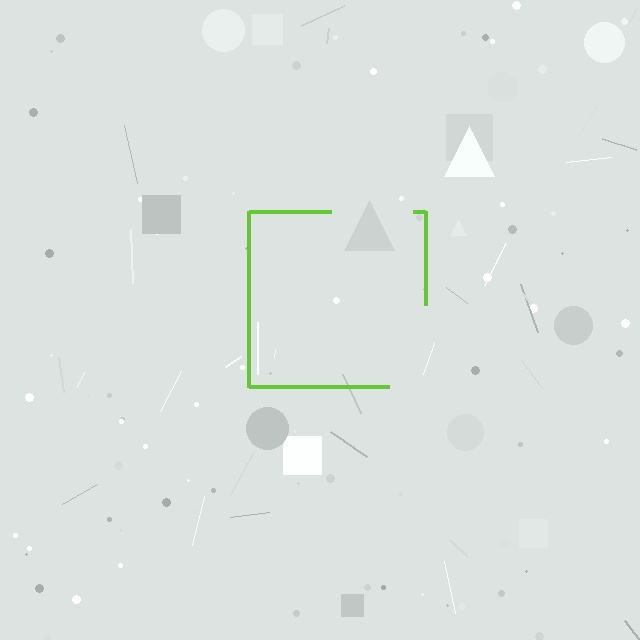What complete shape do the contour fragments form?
The contour fragments form a square.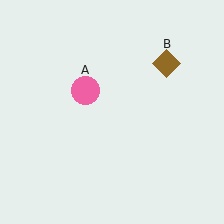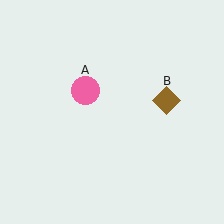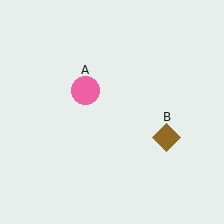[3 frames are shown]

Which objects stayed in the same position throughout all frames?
Pink circle (object A) remained stationary.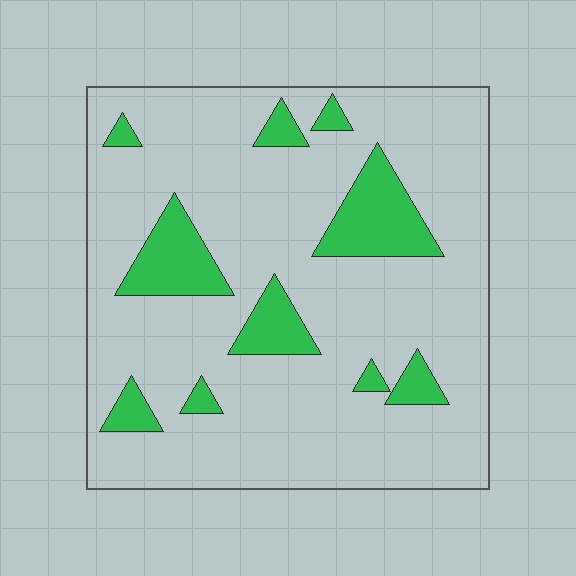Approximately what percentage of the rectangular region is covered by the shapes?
Approximately 15%.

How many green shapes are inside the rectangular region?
10.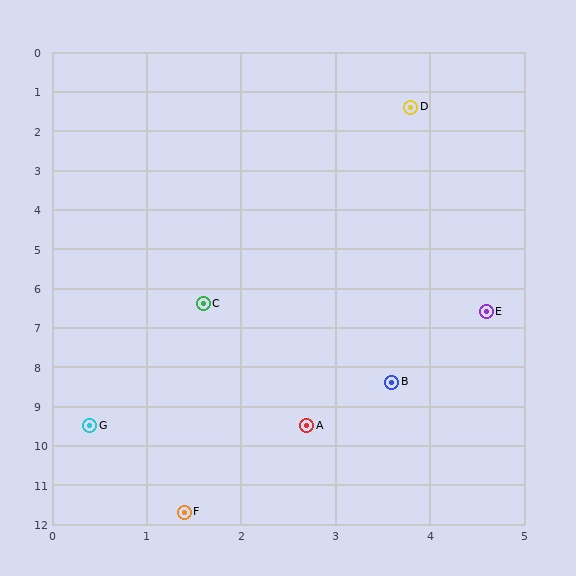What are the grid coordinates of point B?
Point B is at approximately (3.6, 8.4).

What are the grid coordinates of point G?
Point G is at approximately (0.4, 9.5).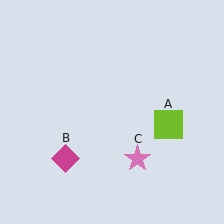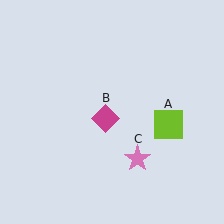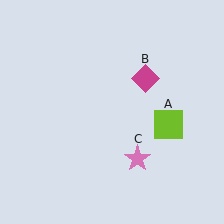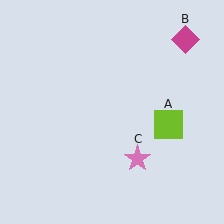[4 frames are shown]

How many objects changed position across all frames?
1 object changed position: magenta diamond (object B).